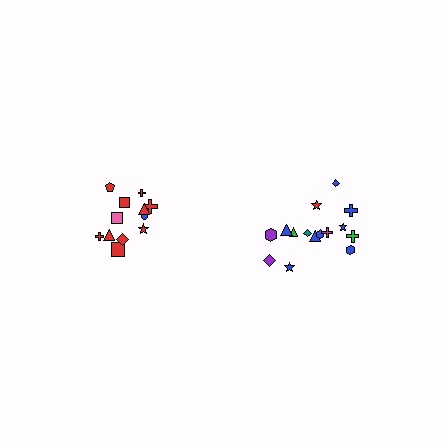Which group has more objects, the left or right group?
The right group.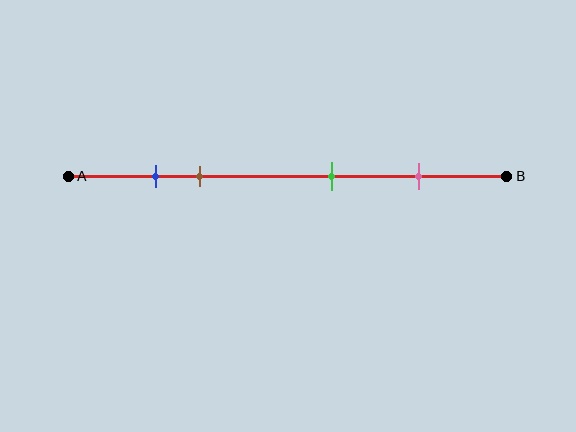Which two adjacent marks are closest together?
The blue and brown marks are the closest adjacent pair.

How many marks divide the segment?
There are 4 marks dividing the segment.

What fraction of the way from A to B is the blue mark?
The blue mark is approximately 20% (0.2) of the way from A to B.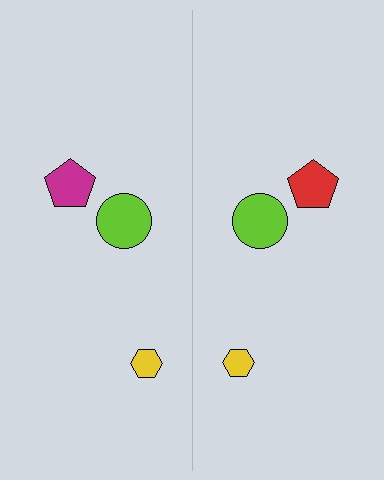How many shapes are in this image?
There are 6 shapes in this image.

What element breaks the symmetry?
The red pentagon on the right side breaks the symmetry — its mirror counterpart is magenta.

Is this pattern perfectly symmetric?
No, the pattern is not perfectly symmetric. The red pentagon on the right side breaks the symmetry — its mirror counterpart is magenta.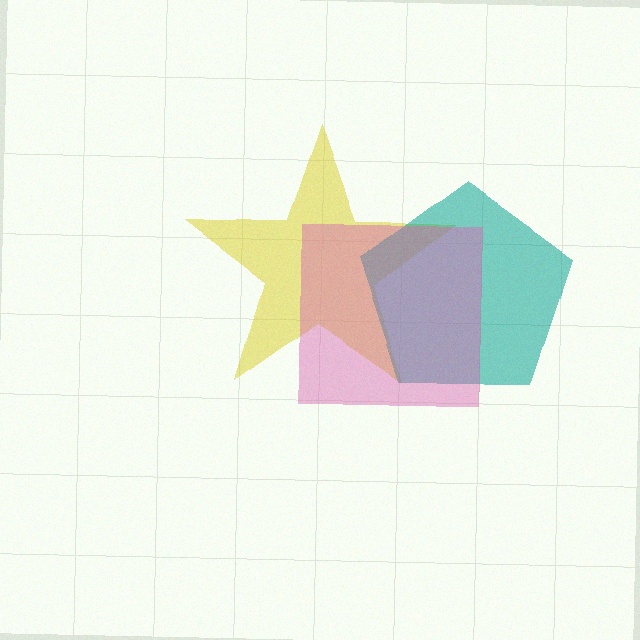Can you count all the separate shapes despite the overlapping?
Yes, there are 3 separate shapes.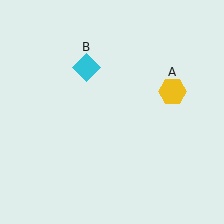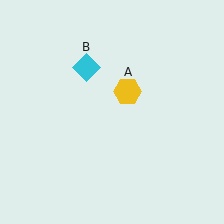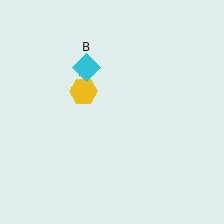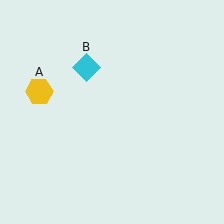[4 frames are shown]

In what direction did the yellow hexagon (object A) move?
The yellow hexagon (object A) moved left.